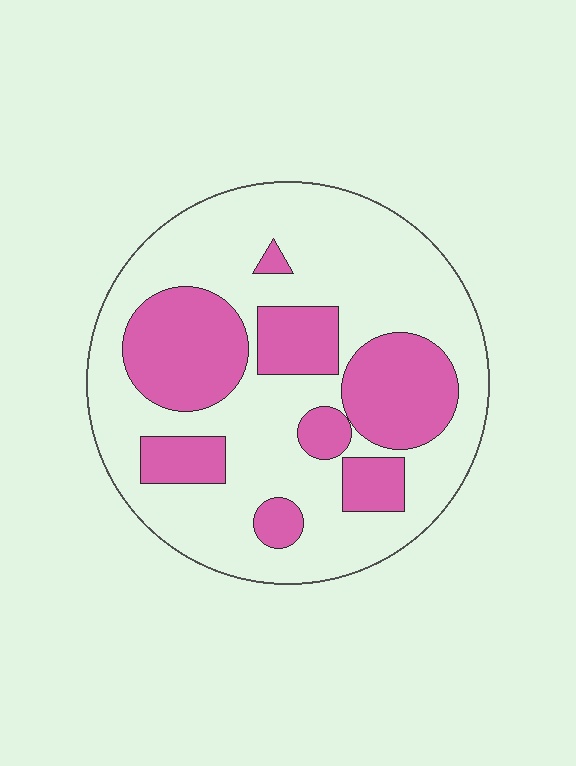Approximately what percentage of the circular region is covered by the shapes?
Approximately 35%.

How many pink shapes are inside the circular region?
8.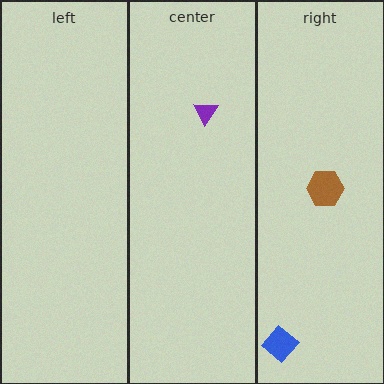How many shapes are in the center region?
1.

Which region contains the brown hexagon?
The right region.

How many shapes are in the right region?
2.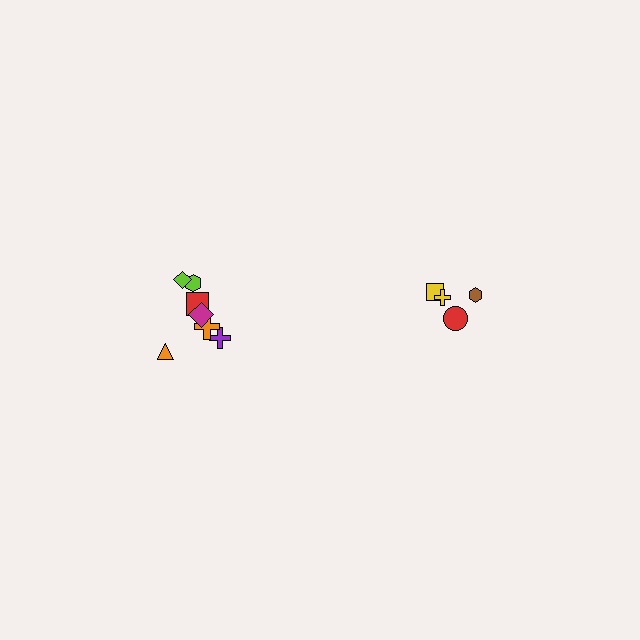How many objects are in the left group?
There are 7 objects.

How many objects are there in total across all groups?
There are 11 objects.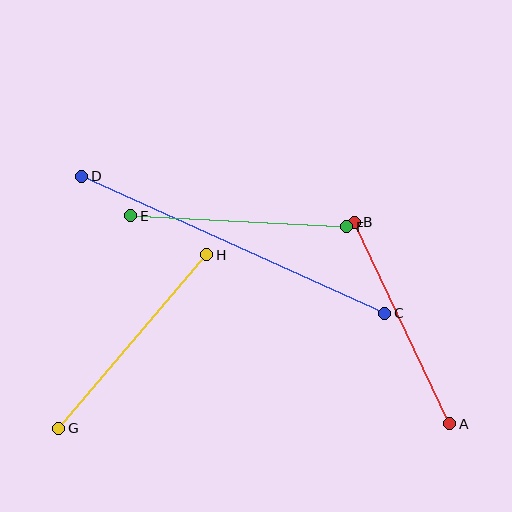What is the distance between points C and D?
The distance is approximately 332 pixels.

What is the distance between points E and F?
The distance is approximately 217 pixels.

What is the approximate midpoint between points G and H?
The midpoint is at approximately (133, 342) pixels.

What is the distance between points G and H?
The distance is approximately 228 pixels.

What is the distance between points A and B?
The distance is approximately 223 pixels.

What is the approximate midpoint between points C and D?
The midpoint is at approximately (233, 245) pixels.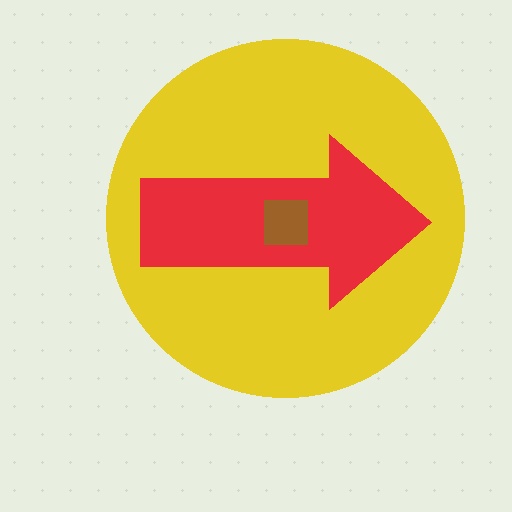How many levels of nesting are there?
3.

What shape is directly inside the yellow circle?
The red arrow.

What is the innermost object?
The brown square.